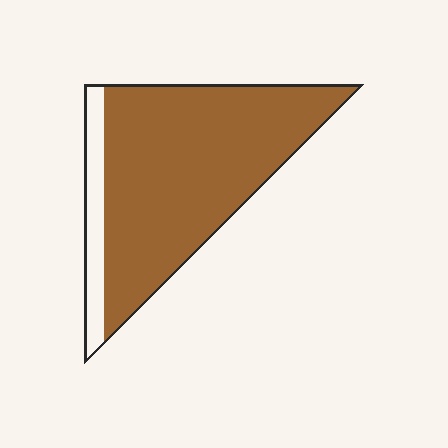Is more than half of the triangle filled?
Yes.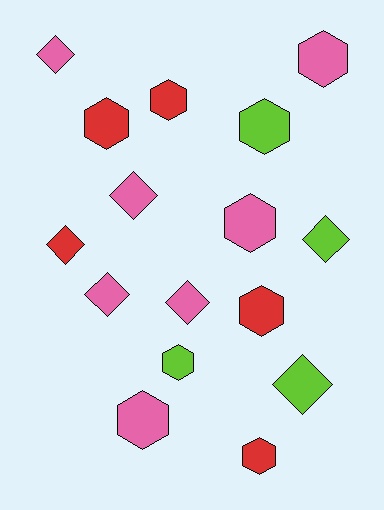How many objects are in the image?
There are 16 objects.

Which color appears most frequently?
Pink, with 7 objects.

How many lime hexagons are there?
There are 2 lime hexagons.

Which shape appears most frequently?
Hexagon, with 9 objects.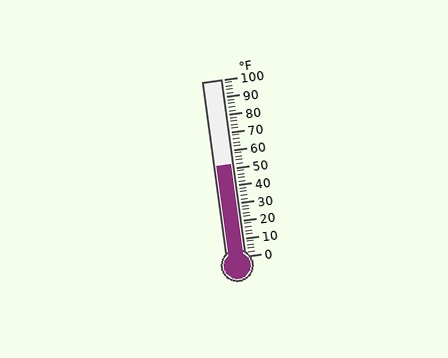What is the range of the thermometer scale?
The thermometer scale ranges from 0°F to 100°F.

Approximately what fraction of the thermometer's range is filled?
The thermometer is filled to approximately 50% of its range.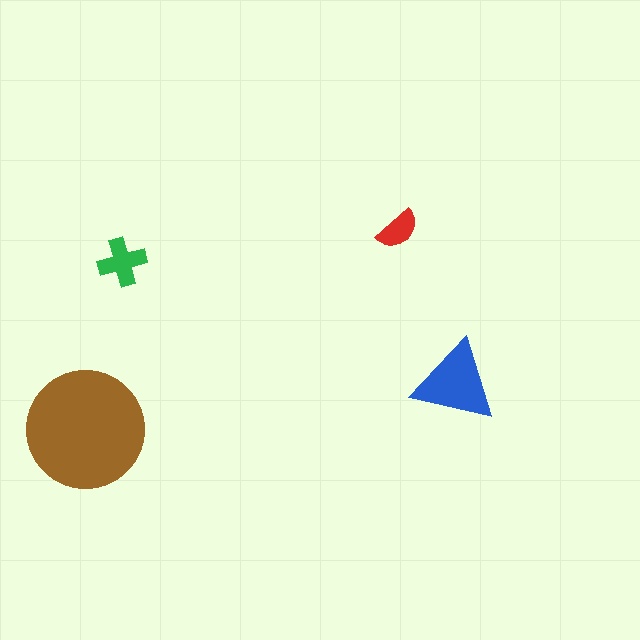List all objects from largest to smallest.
The brown circle, the blue triangle, the green cross, the red semicircle.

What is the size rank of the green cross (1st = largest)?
3rd.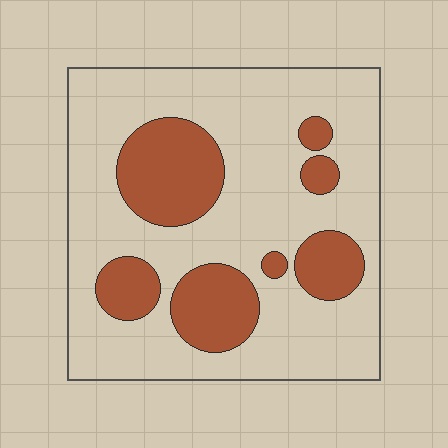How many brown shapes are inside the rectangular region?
7.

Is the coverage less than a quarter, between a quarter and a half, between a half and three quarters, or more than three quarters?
Between a quarter and a half.